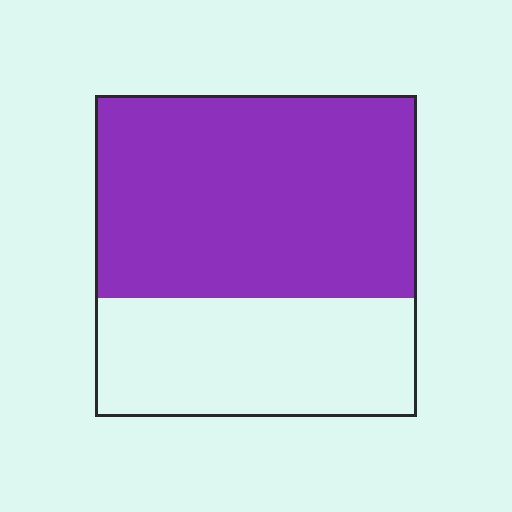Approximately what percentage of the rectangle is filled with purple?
Approximately 65%.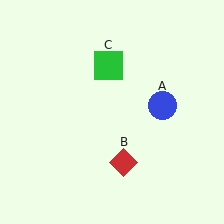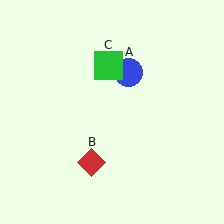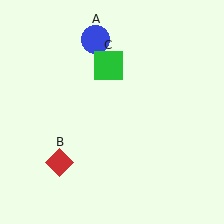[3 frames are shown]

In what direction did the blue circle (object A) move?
The blue circle (object A) moved up and to the left.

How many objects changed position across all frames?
2 objects changed position: blue circle (object A), red diamond (object B).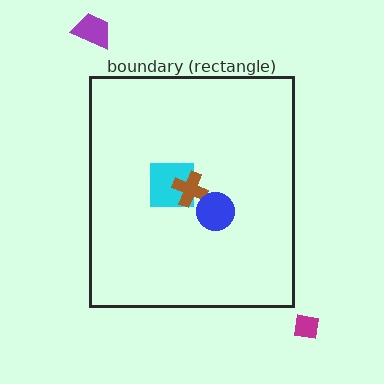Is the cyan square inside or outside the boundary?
Inside.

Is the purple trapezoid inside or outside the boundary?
Outside.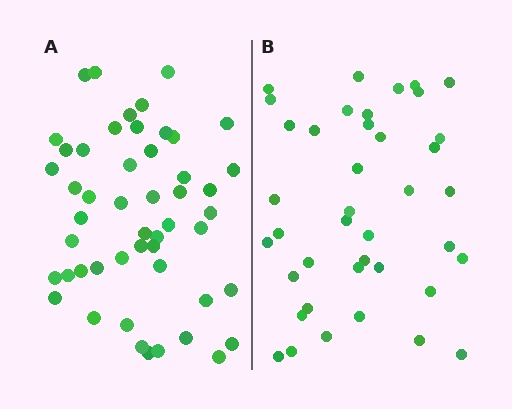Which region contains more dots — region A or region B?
Region A (the left region) has more dots.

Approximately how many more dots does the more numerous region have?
Region A has roughly 10 or so more dots than region B.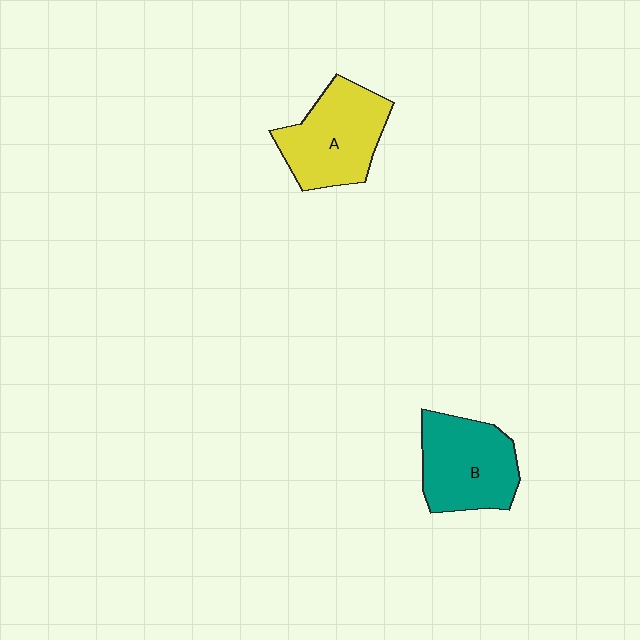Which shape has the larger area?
Shape A (yellow).